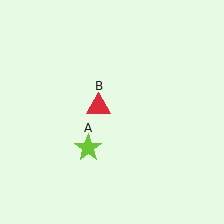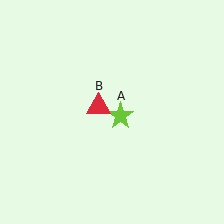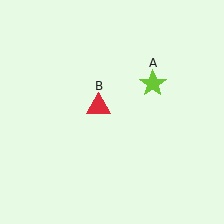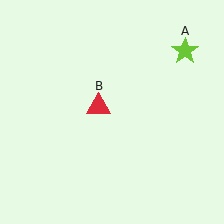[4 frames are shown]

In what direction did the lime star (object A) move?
The lime star (object A) moved up and to the right.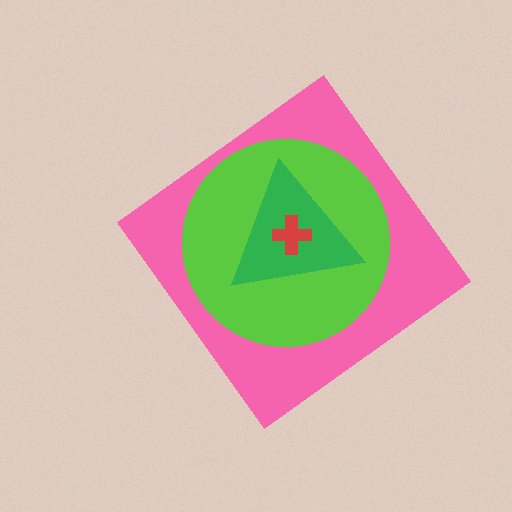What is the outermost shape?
The pink diamond.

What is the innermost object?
The red cross.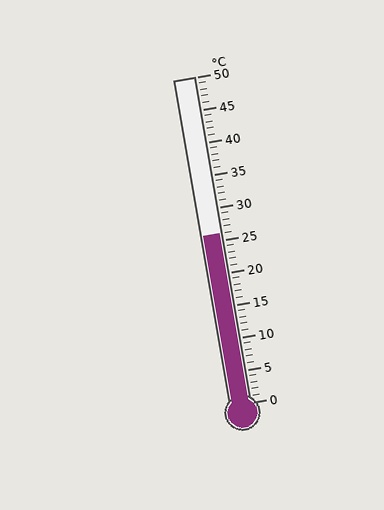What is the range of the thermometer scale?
The thermometer scale ranges from 0°C to 50°C.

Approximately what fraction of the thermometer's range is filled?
The thermometer is filled to approximately 50% of its range.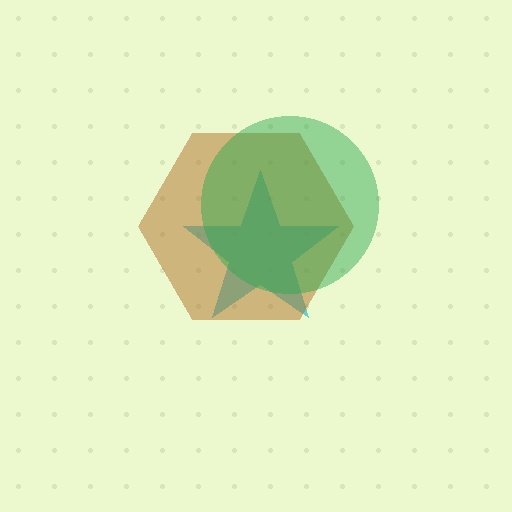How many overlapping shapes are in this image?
There are 3 overlapping shapes in the image.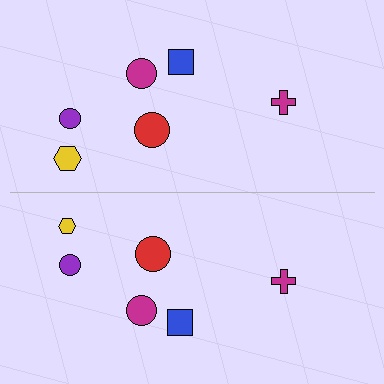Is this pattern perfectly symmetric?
No, the pattern is not perfectly symmetric. The yellow hexagon on the bottom side has a different size than its mirror counterpart.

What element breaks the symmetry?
The yellow hexagon on the bottom side has a different size than its mirror counterpart.